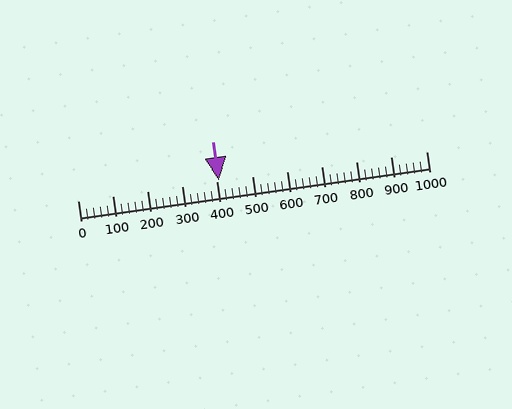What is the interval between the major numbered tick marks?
The major tick marks are spaced 100 units apart.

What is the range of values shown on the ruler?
The ruler shows values from 0 to 1000.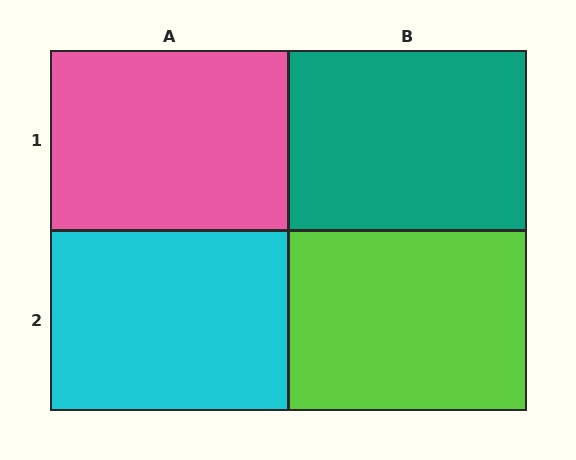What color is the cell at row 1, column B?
Teal.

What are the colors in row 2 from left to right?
Cyan, lime.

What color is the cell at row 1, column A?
Pink.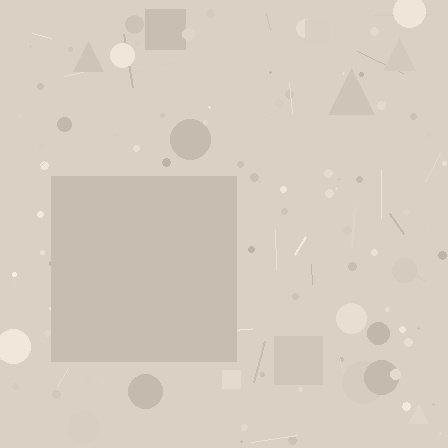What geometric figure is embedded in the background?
A square is embedded in the background.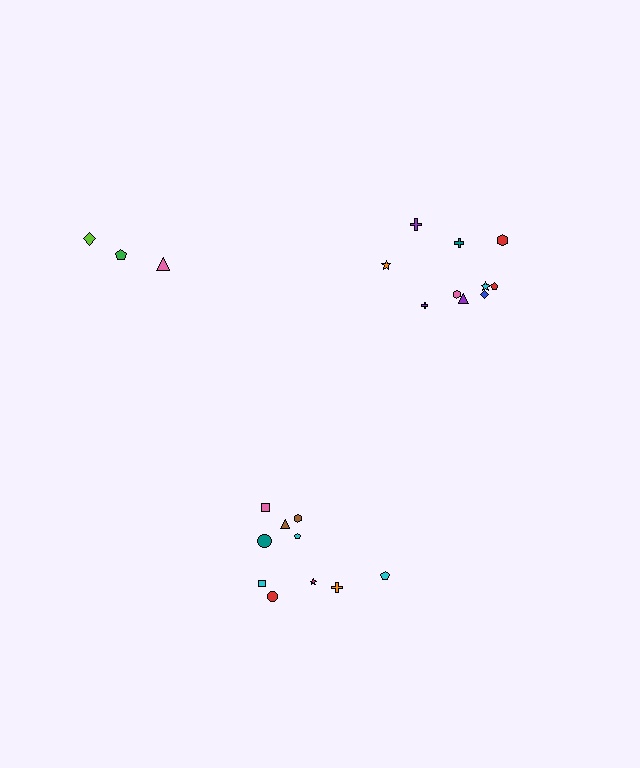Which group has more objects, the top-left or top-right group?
The top-right group.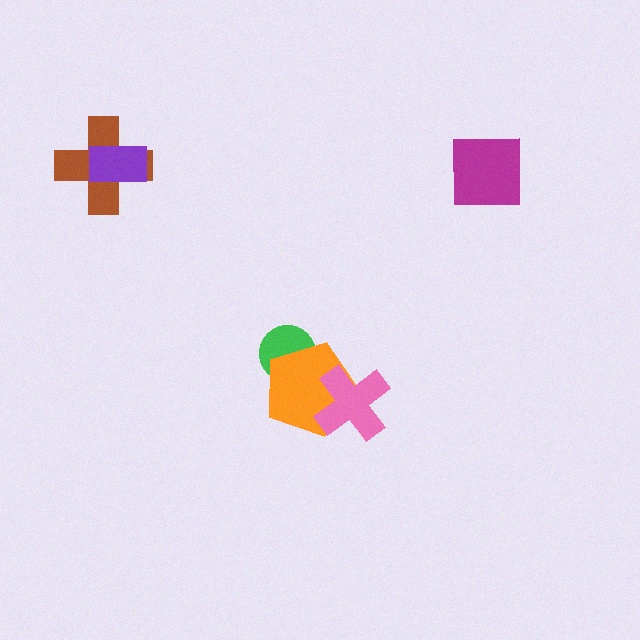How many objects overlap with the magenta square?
0 objects overlap with the magenta square.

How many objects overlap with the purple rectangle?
1 object overlaps with the purple rectangle.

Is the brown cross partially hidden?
Yes, it is partially covered by another shape.